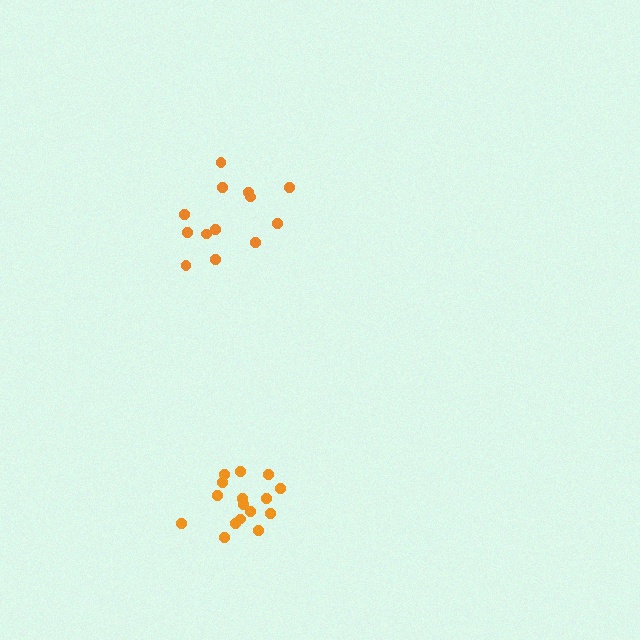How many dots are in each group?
Group 1: 13 dots, Group 2: 16 dots (29 total).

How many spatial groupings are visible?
There are 2 spatial groupings.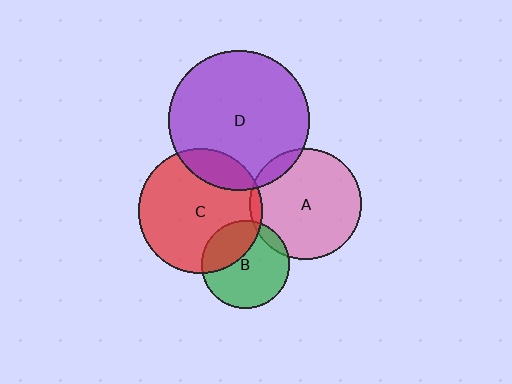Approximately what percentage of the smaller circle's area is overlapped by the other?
Approximately 10%.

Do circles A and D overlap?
Yes.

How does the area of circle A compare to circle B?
Approximately 1.6 times.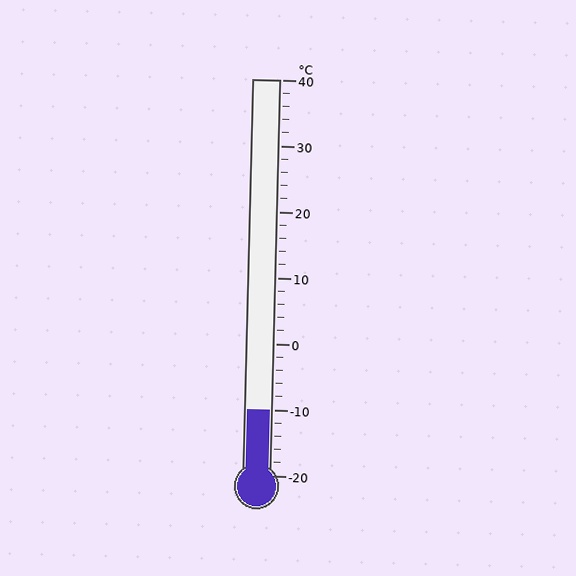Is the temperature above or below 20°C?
The temperature is below 20°C.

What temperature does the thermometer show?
The thermometer shows approximately -10°C.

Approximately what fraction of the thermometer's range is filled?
The thermometer is filled to approximately 15% of its range.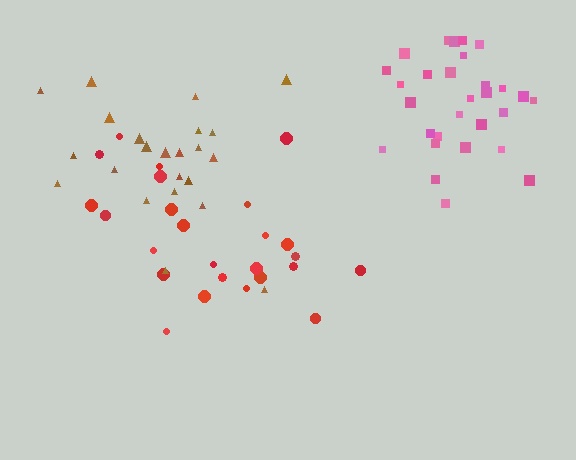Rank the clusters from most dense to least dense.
pink, red, brown.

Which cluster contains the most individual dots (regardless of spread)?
Pink (29).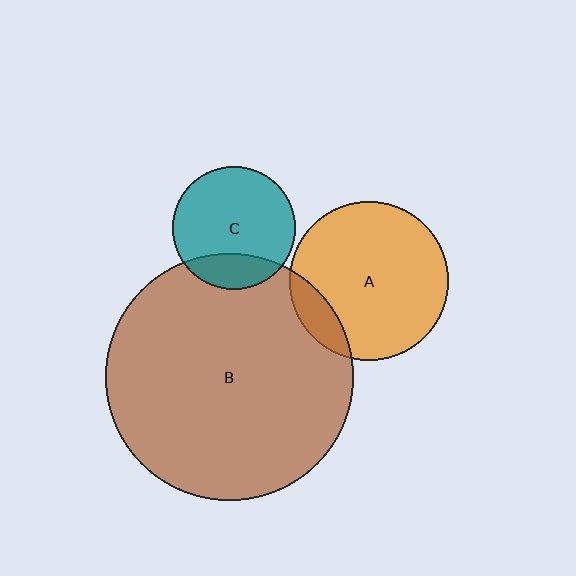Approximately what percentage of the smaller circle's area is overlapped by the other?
Approximately 20%.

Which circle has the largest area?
Circle B (brown).